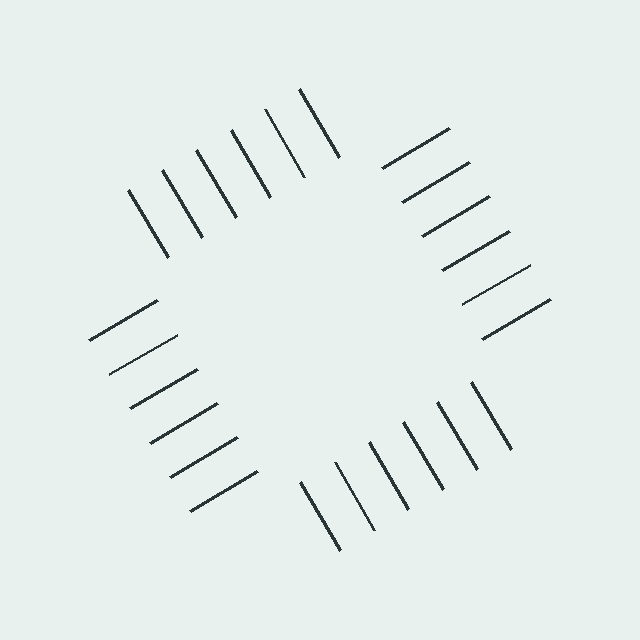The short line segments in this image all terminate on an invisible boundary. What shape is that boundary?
An illusory square — the line segments terminate on its edges but no continuous stroke is drawn.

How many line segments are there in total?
24 — 6 along each of the 4 edges.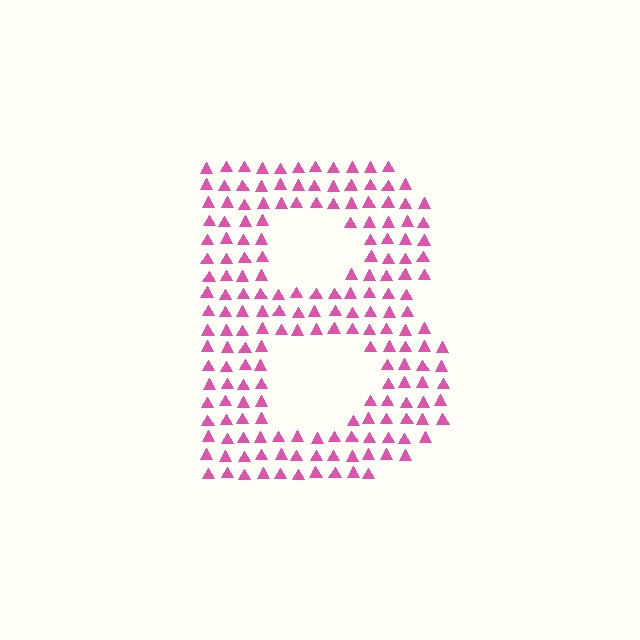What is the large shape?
The large shape is the letter B.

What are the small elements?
The small elements are triangles.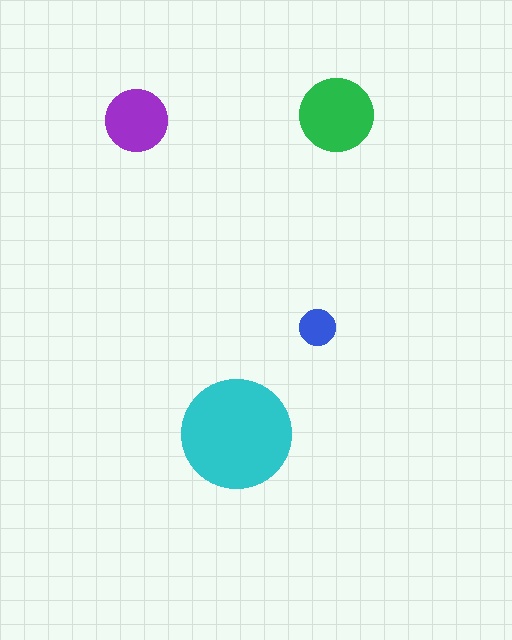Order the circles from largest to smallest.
the cyan one, the green one, the purple one, the blue one.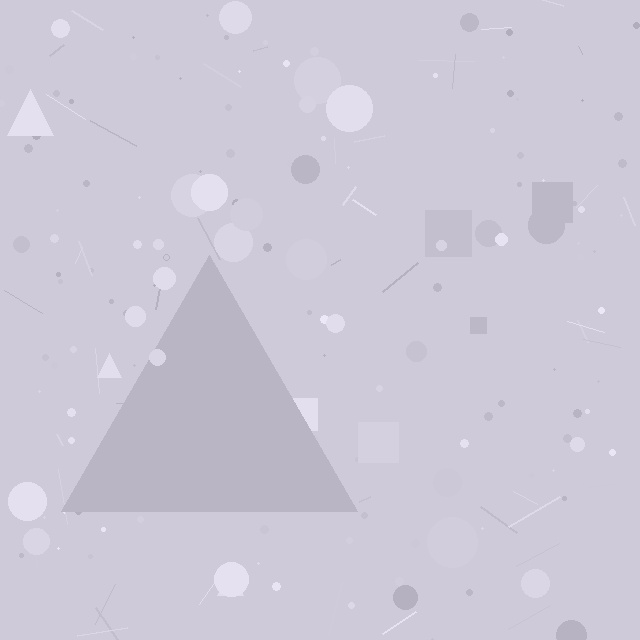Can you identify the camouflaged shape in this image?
The camouflaged shape is a triangle.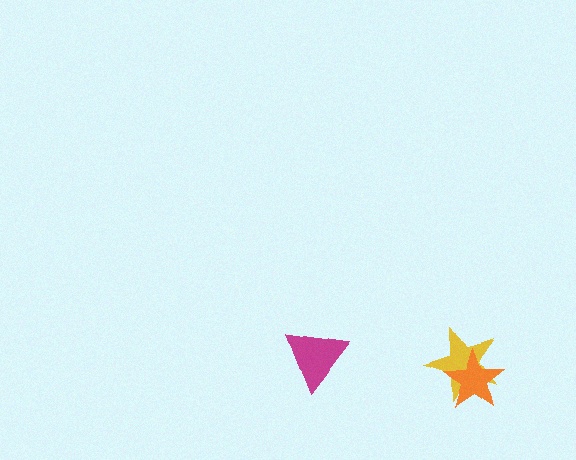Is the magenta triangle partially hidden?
No, no other shape covers it.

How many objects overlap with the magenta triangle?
0 objects overlap with the magenta triangle.